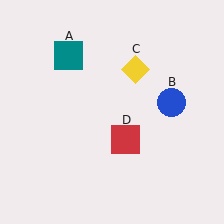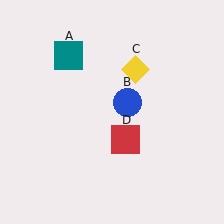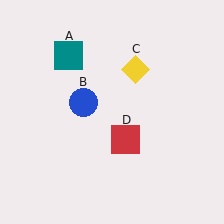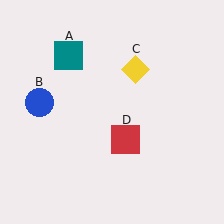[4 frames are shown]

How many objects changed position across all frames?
1 object changed position: blue circle (object B).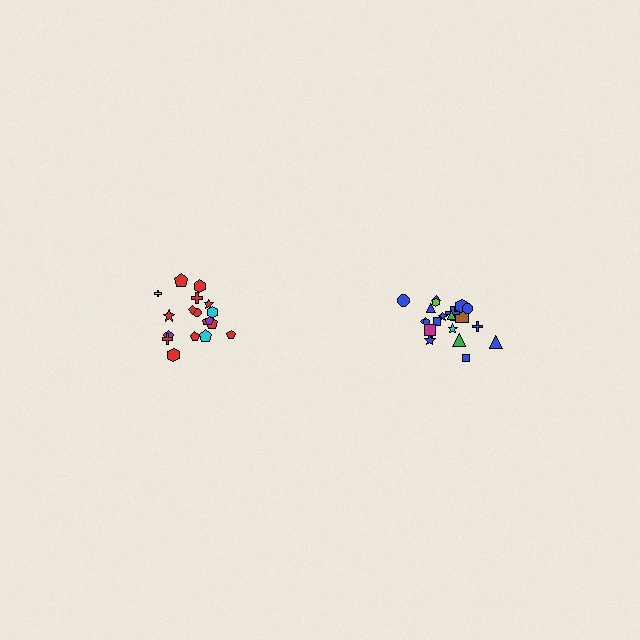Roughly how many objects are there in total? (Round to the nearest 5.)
Roughly 40 objects in total.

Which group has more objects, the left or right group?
The right group.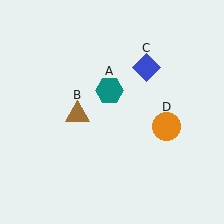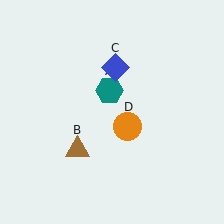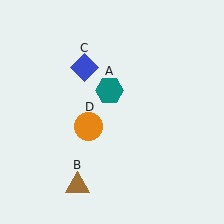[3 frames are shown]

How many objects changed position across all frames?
3 objects changed position: brown triangle (object B), blue diamond (object C), orange circle (object D).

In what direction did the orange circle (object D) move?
The orange circle (object D) moved left.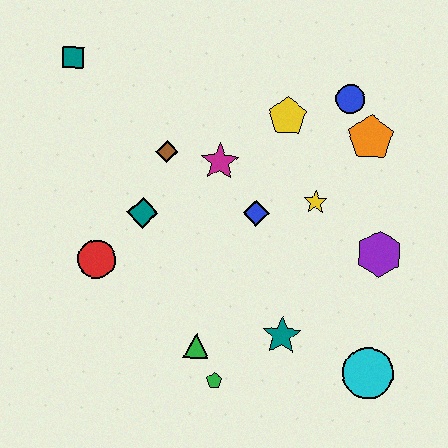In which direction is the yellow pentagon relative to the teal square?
The yellow pentagon is to the right of the teal square.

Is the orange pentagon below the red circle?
No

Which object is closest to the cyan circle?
The teal star is closest to the cyan circle.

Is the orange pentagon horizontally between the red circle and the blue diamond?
No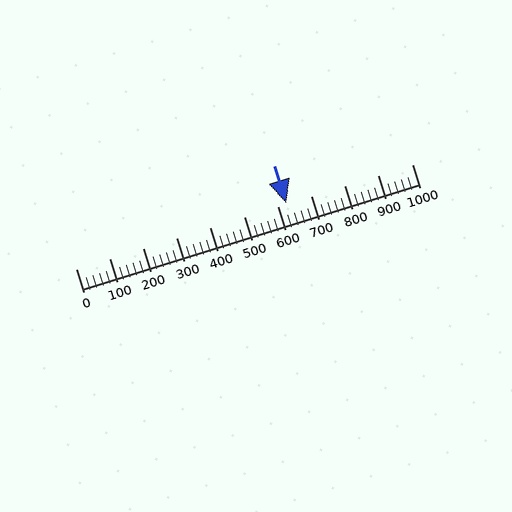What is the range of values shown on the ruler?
The ruler shows values from 0 to 1000.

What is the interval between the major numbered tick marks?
The major tick marks are spaced 100 units apart.